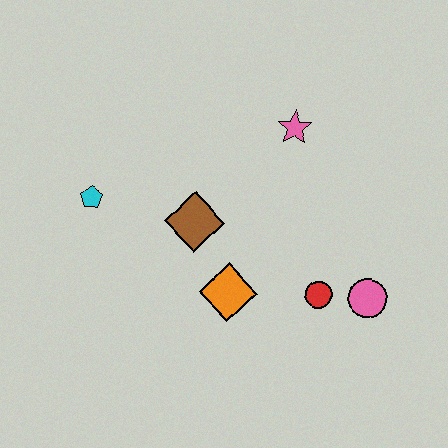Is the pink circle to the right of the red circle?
Yes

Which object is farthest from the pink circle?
The cyan pentagon is farthest from the pink circle.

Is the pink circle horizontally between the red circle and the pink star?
No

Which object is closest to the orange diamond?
The brown diamond is closest to the orange diamond.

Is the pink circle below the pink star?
Yes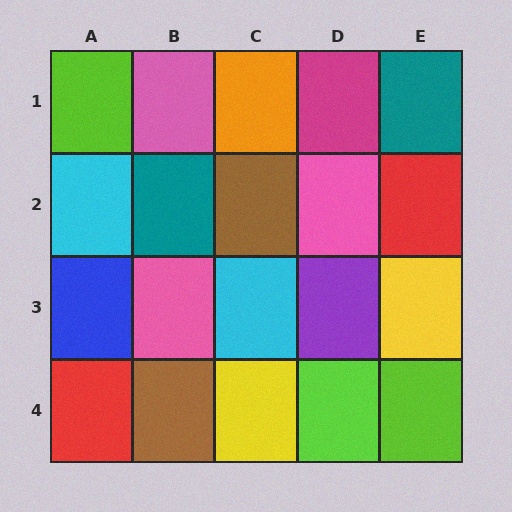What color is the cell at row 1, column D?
Magenta.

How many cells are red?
2 cells are red.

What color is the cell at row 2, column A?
Cyan.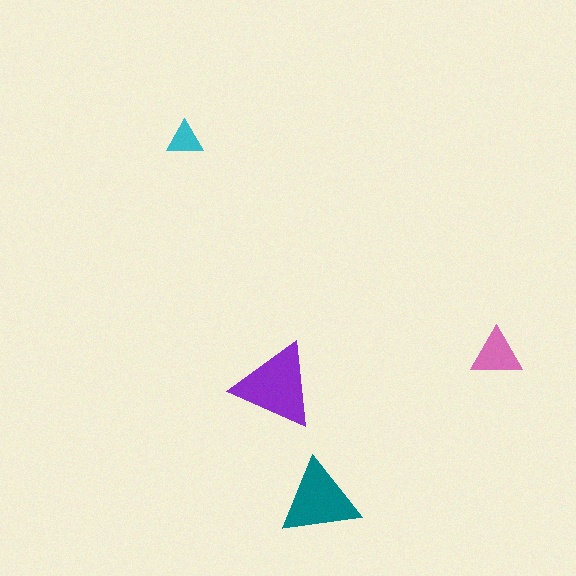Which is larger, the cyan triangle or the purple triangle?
The purple one.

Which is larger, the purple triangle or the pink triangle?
The purple one.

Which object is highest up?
The cyan triangle is topmost.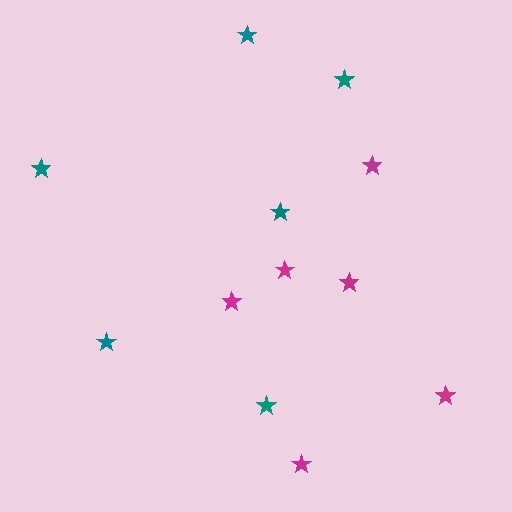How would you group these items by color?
There are 2 groups: one group of teal stars (6) and one group of magenta stars (6).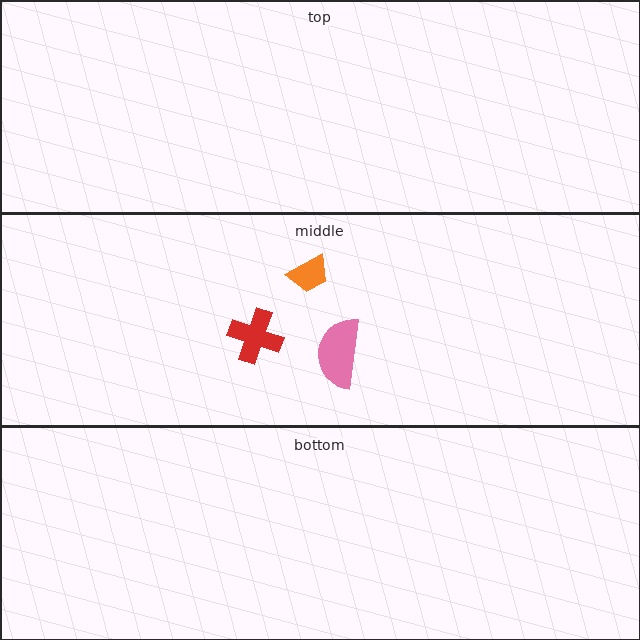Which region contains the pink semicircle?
The middle region.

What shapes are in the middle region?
The orange trapezoid, the pink semicircle, the red cross.